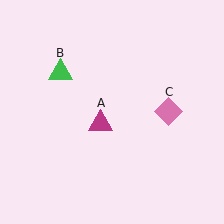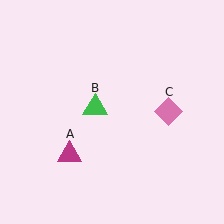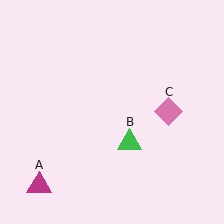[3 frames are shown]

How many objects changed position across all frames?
2 objects changed position: magenta triangle (object A), green triangle (object B).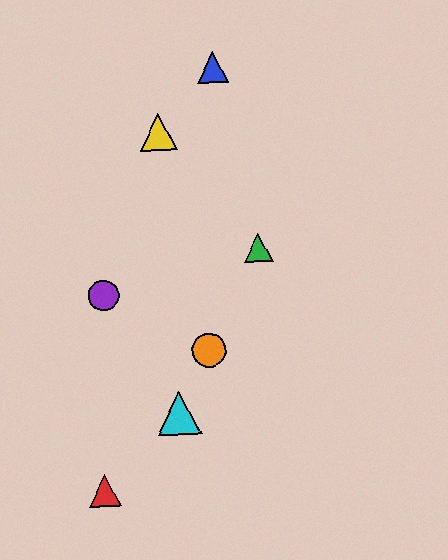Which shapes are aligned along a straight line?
The green triangle, the orange circle, the cyan triangle are aligned along a straight line.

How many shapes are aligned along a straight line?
3 shapes (the green triangle, the orange circle, the cyan triangle) are aligned along a straight line.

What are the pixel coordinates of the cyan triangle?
The cyan triangle is at (179, 413).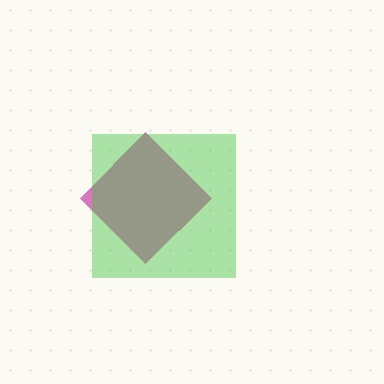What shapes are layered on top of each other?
The layered shapes are: a magenta diamond, a green square.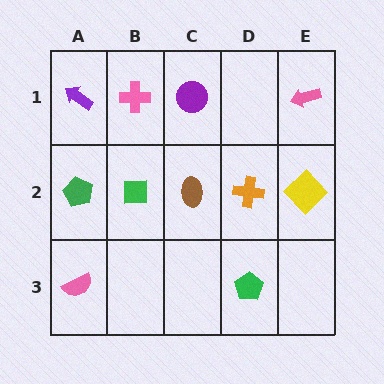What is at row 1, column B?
A pink cross.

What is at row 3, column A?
A pink semicircle.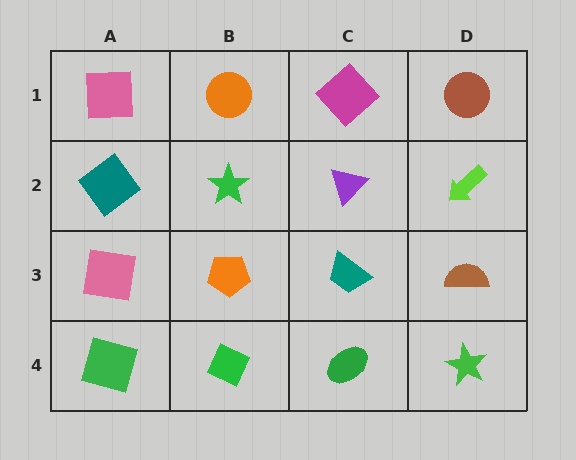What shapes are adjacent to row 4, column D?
A brown semicircle (row 3, column D), a green ellipse (row 4, column C).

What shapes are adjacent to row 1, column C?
A purple triangle (row 2, column C), an orange circle (row 1, column B), a brown circle (row 1, column D).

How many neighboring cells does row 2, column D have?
3.